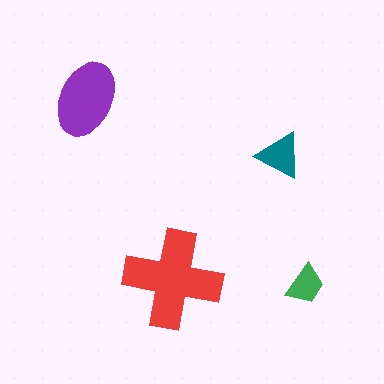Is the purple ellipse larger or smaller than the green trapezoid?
Larger.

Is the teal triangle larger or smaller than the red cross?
Smaller.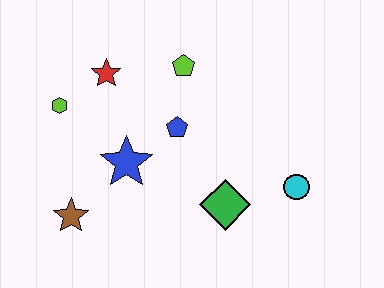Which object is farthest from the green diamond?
The lime hexagon is farthest from the green diamond.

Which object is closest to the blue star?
The blue pentagon is closest to the blue star.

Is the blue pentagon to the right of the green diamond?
No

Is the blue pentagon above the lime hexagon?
No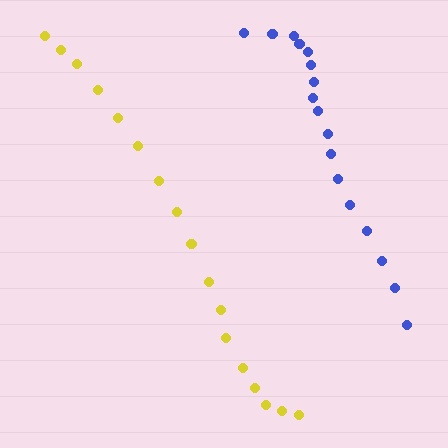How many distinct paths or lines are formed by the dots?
There are 2 distinct paths.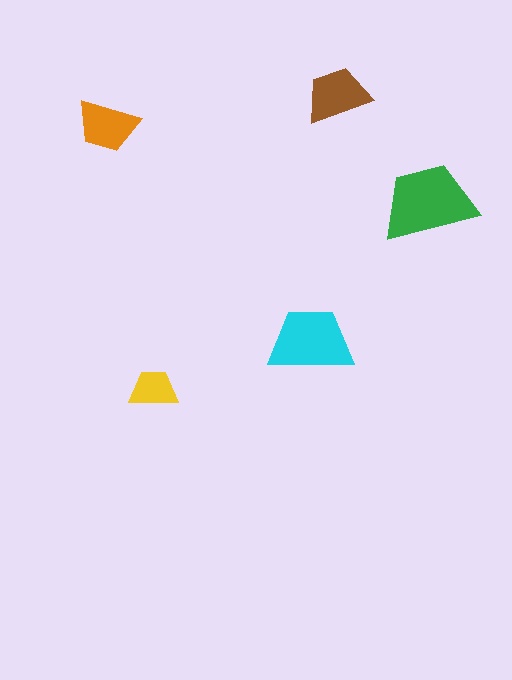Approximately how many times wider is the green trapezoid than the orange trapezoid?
About 1.5 times wider.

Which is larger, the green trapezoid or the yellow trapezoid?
The green one.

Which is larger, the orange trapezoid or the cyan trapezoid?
The cyan one.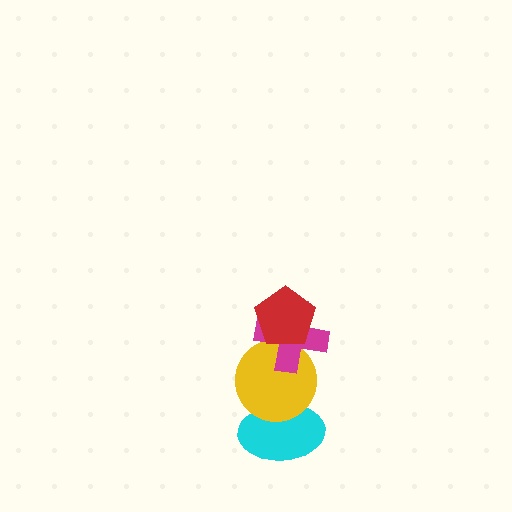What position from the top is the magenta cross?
The magenta cross is 2nd from the top.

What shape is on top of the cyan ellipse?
The yellow circle is on top of the cyan ellipse.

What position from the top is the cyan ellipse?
The cyan ellipse is 4th from the top.